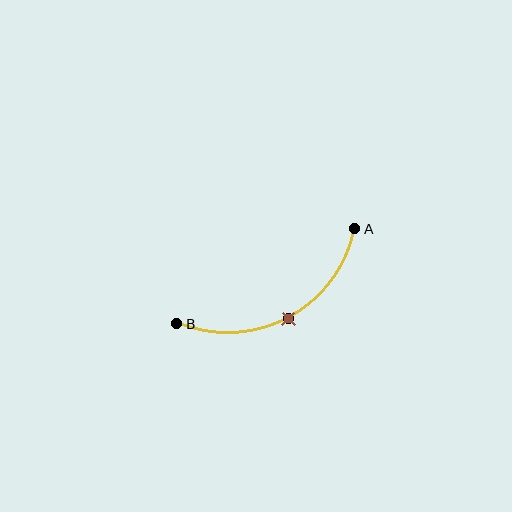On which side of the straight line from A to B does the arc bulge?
The arc bulges below the straight line connecting A and B.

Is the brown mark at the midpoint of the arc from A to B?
Yes. The brown mark lies on the arc at equal arc-length from both A and B — it is the arc midpoint.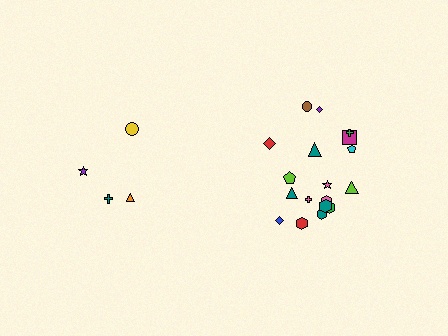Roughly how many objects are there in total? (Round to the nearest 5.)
Roughly 20 objects in total.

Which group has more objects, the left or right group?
The right group.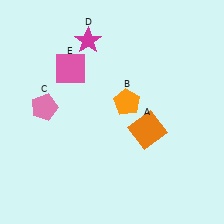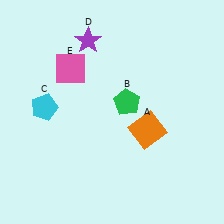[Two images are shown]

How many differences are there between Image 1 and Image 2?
There are 3 differences between the two images.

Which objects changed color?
B changed from orange to green. C changed from pink to cyan. D changed from magenta to purple.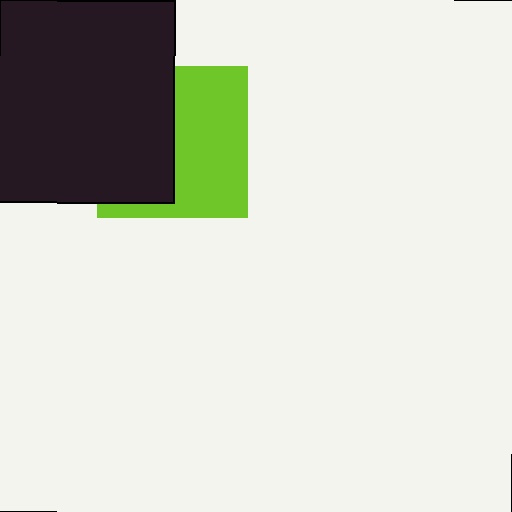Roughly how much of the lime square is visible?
About half of it is visible (roughly 53%).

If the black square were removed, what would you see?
You would see the complete lime square.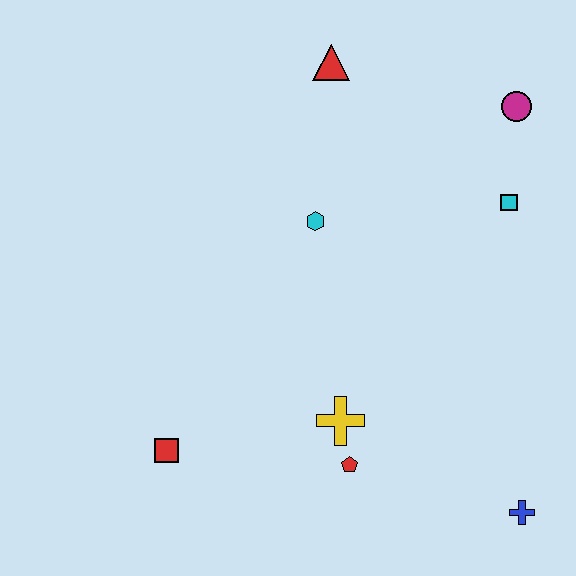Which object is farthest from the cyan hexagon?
The blue cross is farthest from the cyan hexagon.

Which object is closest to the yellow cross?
The red pentagon is closest to the yellow cross.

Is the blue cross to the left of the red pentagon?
No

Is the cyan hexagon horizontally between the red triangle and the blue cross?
No